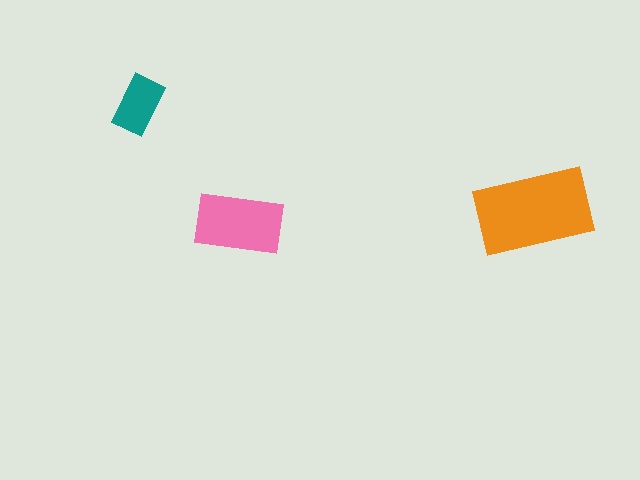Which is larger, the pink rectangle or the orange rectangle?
The orange one.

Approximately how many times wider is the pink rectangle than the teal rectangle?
About 1.5 times wider.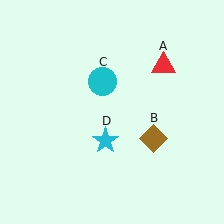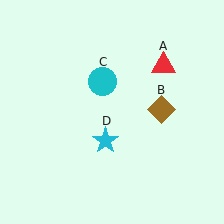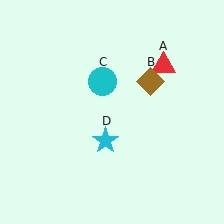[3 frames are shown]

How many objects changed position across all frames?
1 object changed position: brown diamond (object B).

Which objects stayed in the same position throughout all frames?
Red triangle (object A) and cyan circle (object C) and cyan star (object D) remained stationary.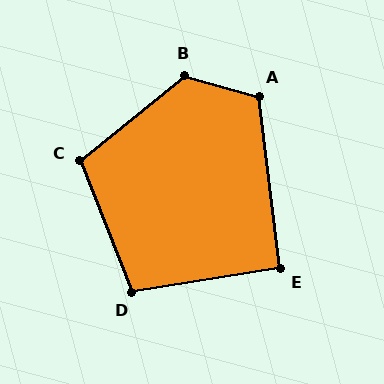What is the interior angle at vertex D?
Approximately 103 degrees (obtuse).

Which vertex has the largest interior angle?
B, at approximately 125 degrees.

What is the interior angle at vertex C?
Approximately 107 degrees (obtuse).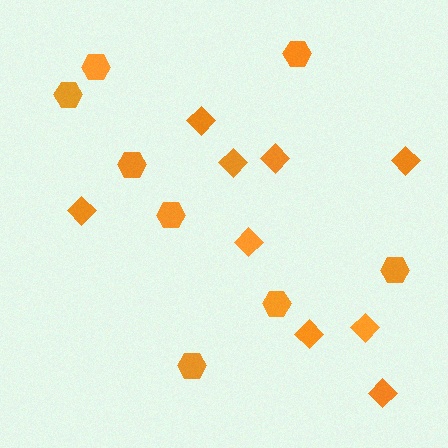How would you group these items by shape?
There are 2 groups: one group of hexagons (8) and one group of diamonds (9).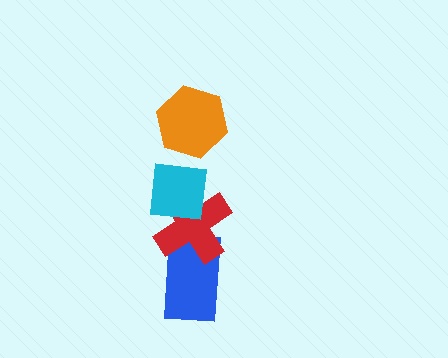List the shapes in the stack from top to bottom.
From top to bottom: the orange hexagon, the cyan square, the red cross, the blue rectangle.